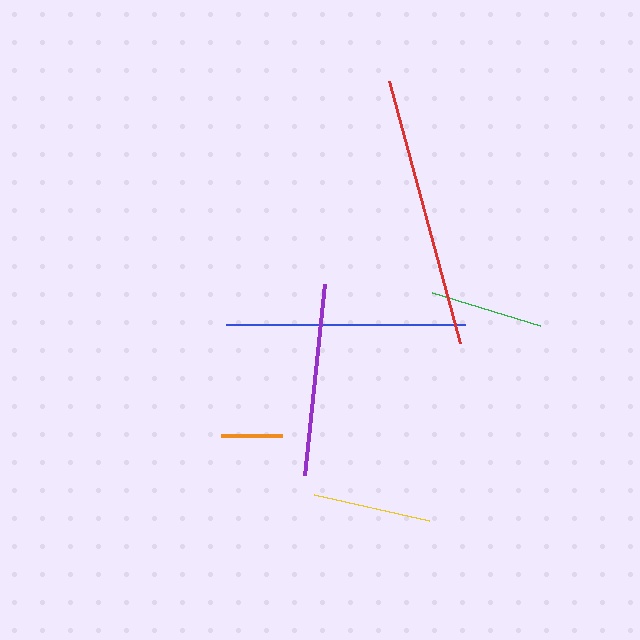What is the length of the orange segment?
The orange segment is approximately 61 pixels long.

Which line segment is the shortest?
The orange line is the shortest at approximately 61 pixels.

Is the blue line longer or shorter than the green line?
The blue line is longer than the green line.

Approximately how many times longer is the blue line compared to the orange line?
The blue line is approximately 3.9 times the length of the orange line.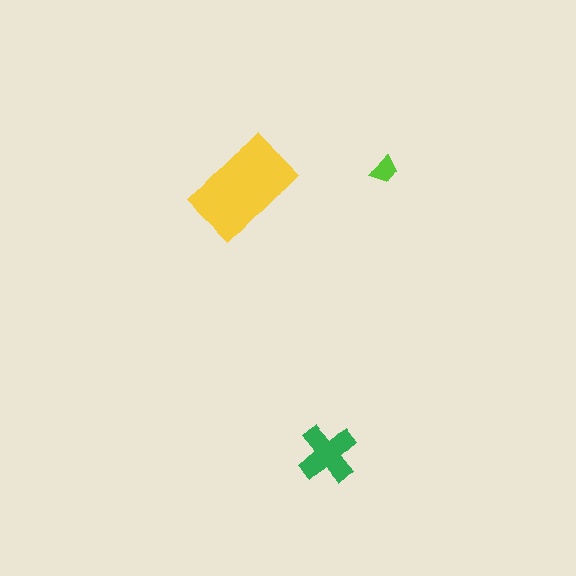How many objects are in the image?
There are 3 objects in the image.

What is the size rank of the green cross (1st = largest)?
2nd.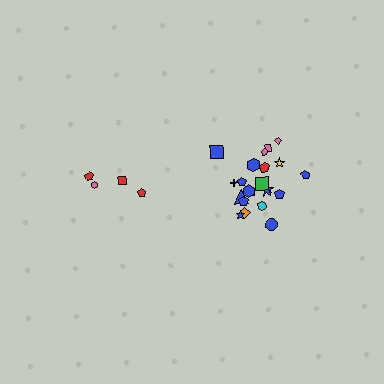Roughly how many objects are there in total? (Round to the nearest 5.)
Roughly 25 objects in total.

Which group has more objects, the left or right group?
The right group.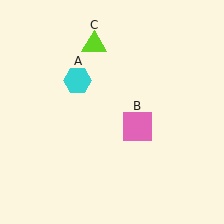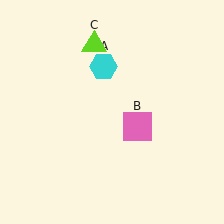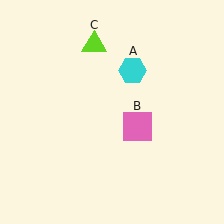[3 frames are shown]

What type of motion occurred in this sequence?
The cyan hexagon (object A) rotated clockwise around the center of the scene.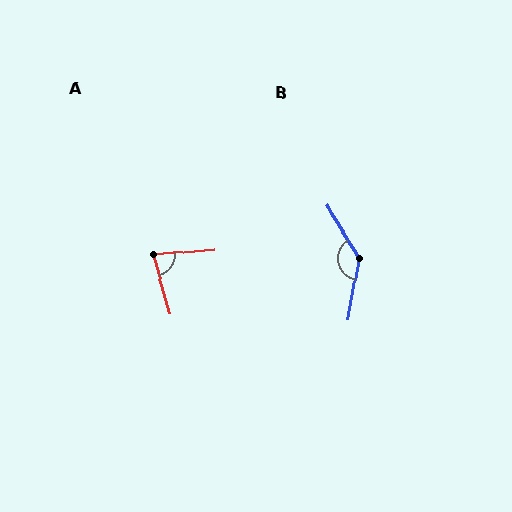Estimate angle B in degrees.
Approximately 137 degrees.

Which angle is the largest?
B, at approximately 137 degrees.